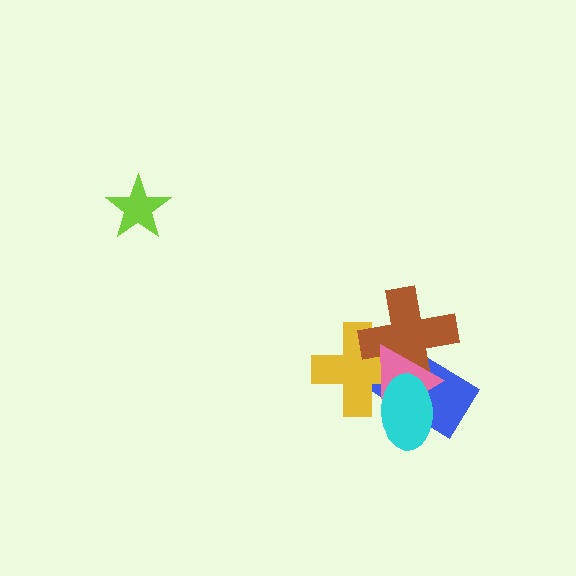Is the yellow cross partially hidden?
Yes, it is partially covered by another shape.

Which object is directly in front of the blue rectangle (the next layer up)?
The yellow cross is directly in front of the blue rectangle.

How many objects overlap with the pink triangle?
4 objects overlap with the pink triangle.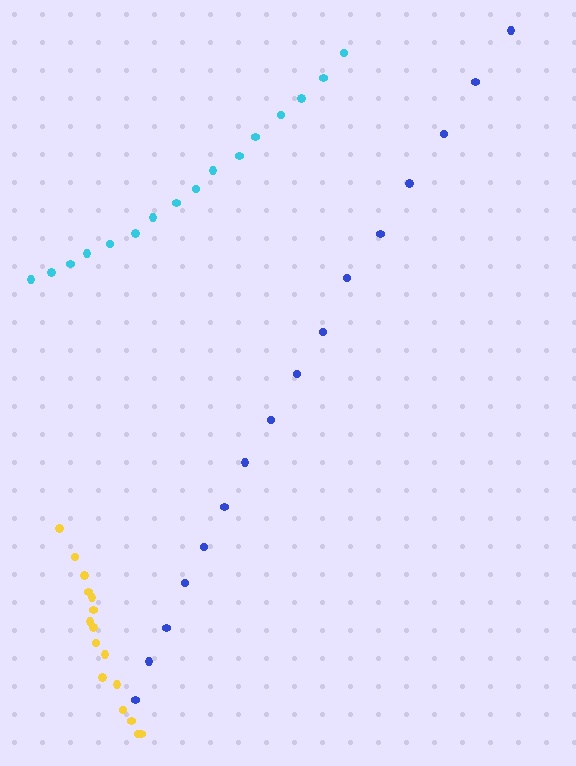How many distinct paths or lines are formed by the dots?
There are 3 distinct paths.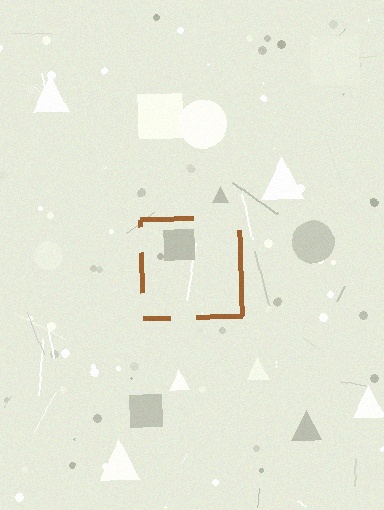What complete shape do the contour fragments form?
The contour fragments form a square.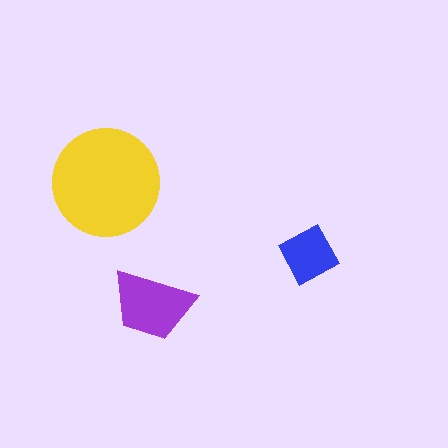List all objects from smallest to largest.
The blue square, the purple trapezoid, the yellow circle.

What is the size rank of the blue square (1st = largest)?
3rd.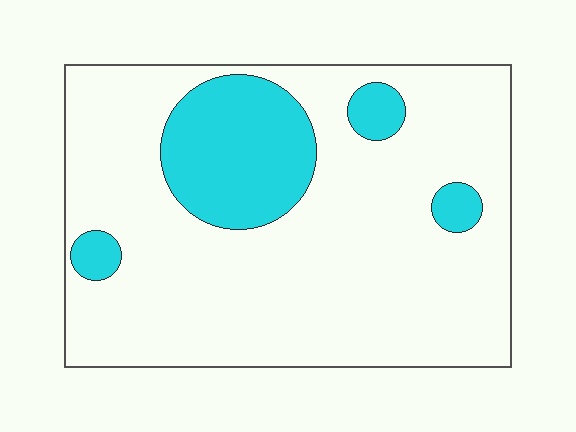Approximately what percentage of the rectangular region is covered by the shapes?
Approximately 20%.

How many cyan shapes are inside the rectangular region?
4.